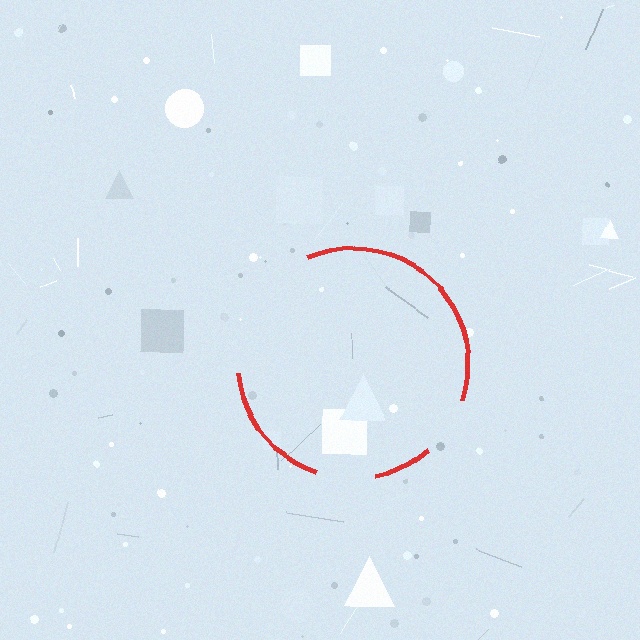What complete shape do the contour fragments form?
The contour fragments form a circle.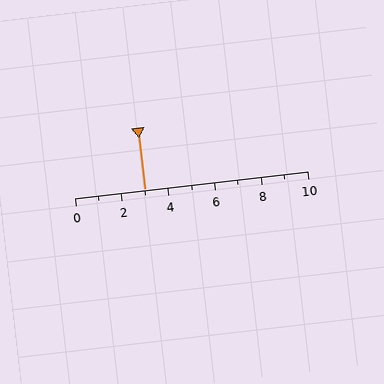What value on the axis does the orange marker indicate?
The marker indicates approximately 3.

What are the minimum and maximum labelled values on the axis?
The axis runs from 0 to 10.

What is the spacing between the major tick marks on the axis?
The major ticks are spaced 2 apart.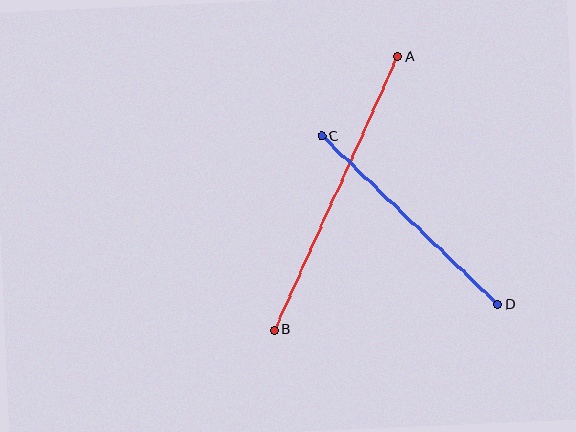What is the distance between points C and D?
The distance is approximately 244 pixels.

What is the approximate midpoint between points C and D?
The midpoint is at approximately (410, 220) pixels.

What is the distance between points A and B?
The distance is approximately 300 pixels.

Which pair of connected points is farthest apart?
Points A and B are farthest apart.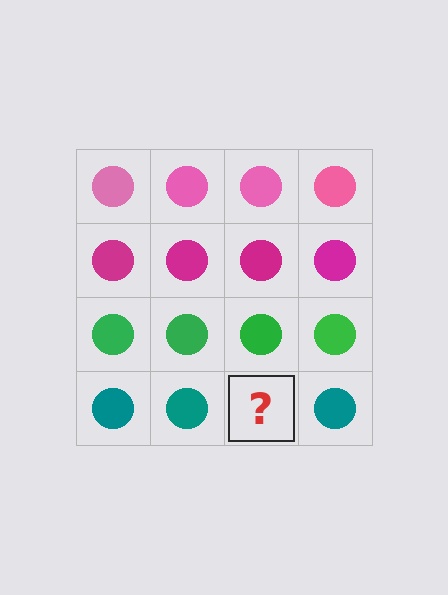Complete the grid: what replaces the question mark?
The question mark should be replaced with a teal circle.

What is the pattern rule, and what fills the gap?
The rule is that each row has a consistent color. The gap should be filled with a teal circle.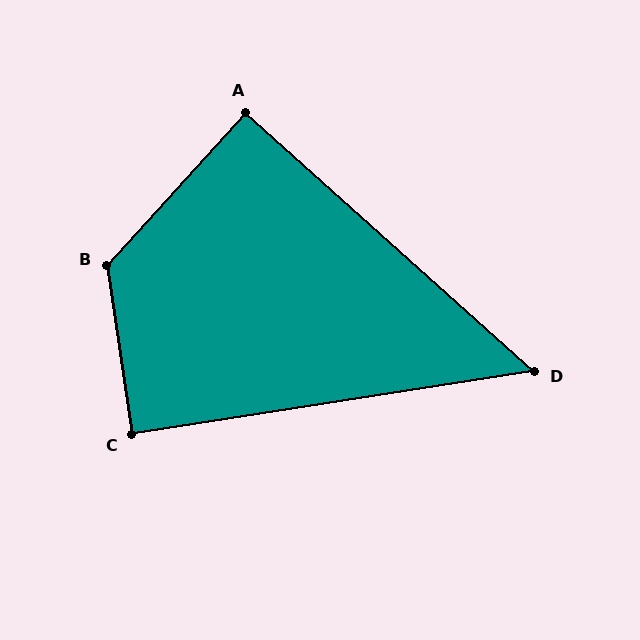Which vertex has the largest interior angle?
B, at approximately 129 degrees.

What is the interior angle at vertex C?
Approximately 90 degrees (approximately right).